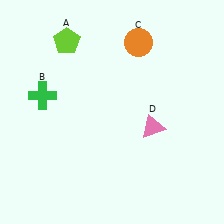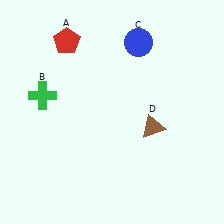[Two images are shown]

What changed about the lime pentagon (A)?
In Image 1, A is lime. In Image 2, it changed to red.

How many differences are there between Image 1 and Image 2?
There are 3 differences between the two images.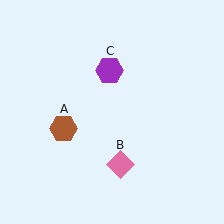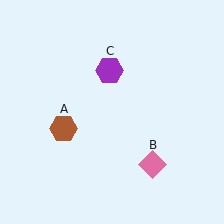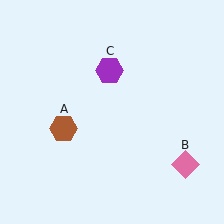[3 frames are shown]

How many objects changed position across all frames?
1 object changed position: pink diamond (object B).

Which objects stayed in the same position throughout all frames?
Brown hexagon (object A) and purple hexagon (object C) remained stationary.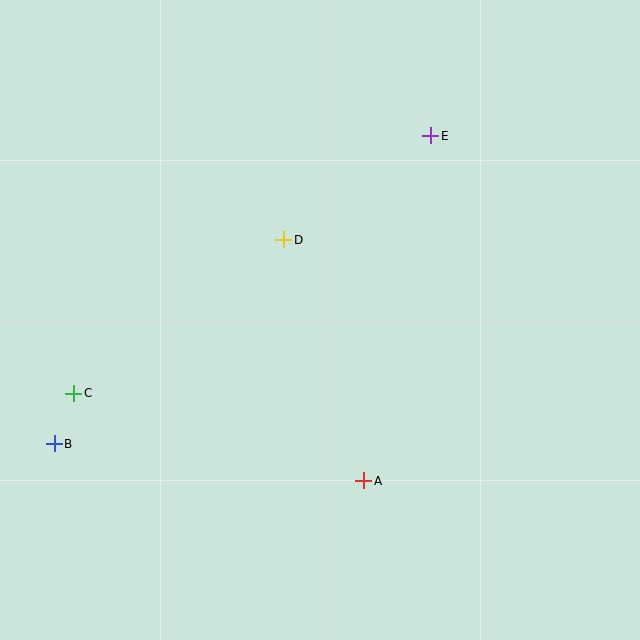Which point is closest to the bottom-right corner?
Point A is closest to the bottom-right corner.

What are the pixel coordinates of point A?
Point A is at (364, 481).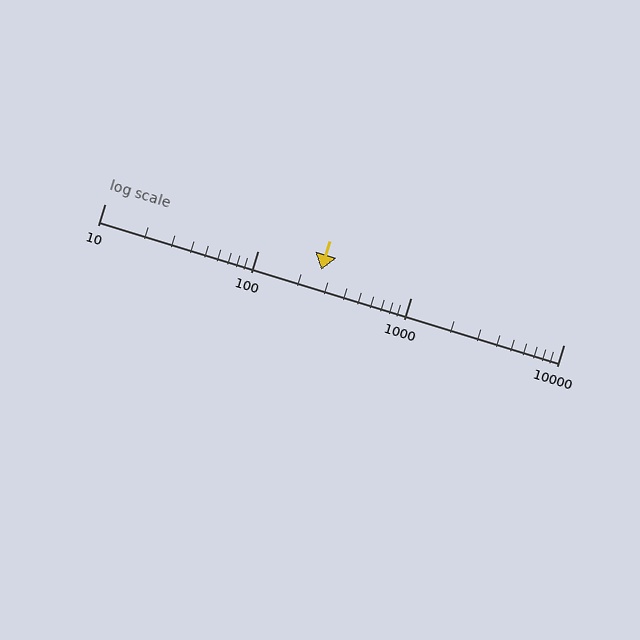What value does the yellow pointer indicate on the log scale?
The pointer indicates approximately 260.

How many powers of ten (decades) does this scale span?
The scale spans 3 decades, from 10 to 10000.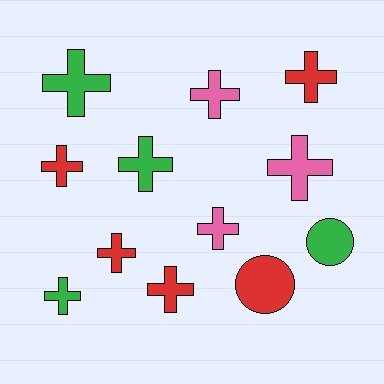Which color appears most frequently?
Red, with 5 objects.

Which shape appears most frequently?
Cross, with 10 objects.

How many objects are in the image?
There are 12 objects.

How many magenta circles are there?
There are no magenta circles.